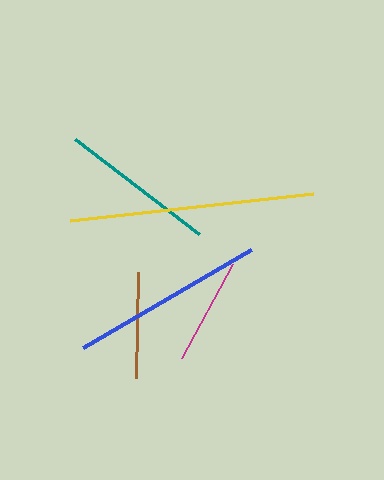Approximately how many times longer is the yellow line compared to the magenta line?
The yellow line is approximately 2.3 times the length of the magenta line.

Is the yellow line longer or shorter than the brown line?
The yellow line is longer than the brown line.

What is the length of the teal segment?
The teal segment is approximately 157 pixels long.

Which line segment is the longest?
The yellow line is the longest at approximately 244 pixels.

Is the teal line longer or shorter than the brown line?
The teal line is longer than the brown line.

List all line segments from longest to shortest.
From longest to shortest: yellow, blue, teal, magenta, brown.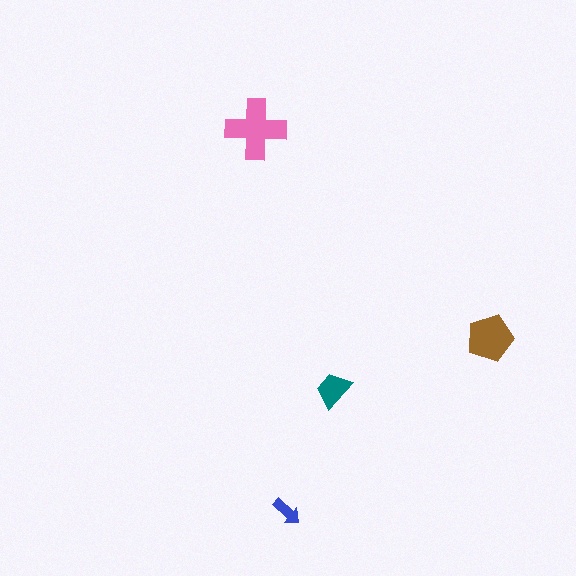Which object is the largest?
The pink cross.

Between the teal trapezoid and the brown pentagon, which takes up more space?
The brown pentagon.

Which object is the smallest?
The blue arrow.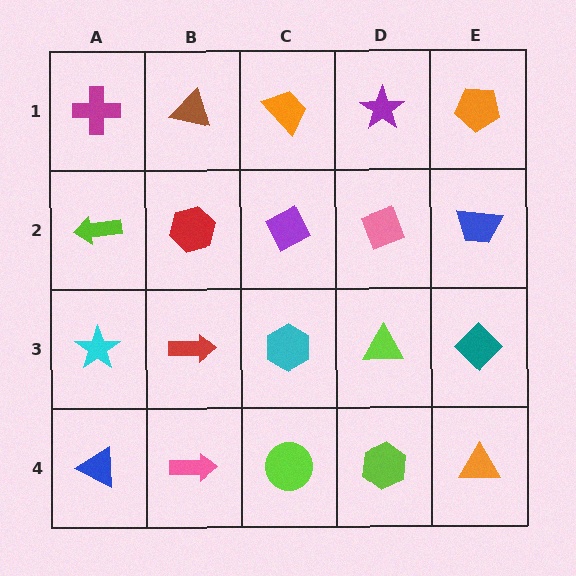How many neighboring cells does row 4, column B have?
3.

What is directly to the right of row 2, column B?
A purple diamond.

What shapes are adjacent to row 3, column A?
A lime arrow (row 2, column A), a blue triangle (row 4, column A), a red arrow (row 3, column B).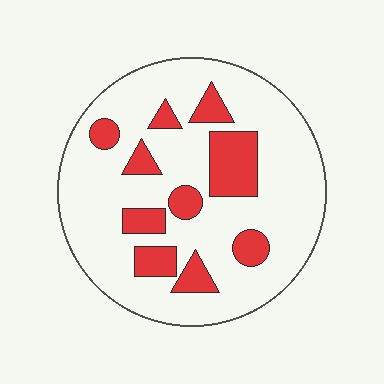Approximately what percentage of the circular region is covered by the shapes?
Approximately 20%.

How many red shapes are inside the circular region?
10.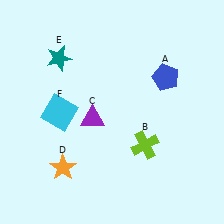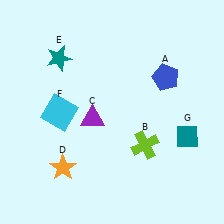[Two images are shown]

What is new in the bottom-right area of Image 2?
A teal diamond (G) was added in the bottom-right area of Image 2.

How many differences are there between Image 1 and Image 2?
There is 1 difference between the two images.